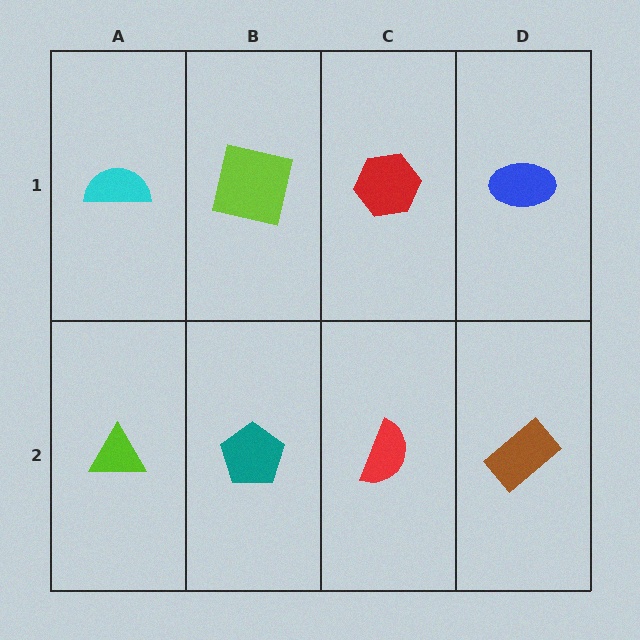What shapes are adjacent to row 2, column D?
A blue ellipse (row 1, column D), a red semicircle (row 2, column C).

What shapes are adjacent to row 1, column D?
A brown rectangle (row 2, column D), a red hexagon (row 1, column C).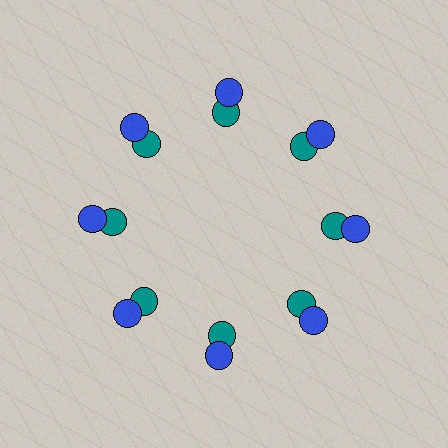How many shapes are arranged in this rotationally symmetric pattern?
There are 16 shapes, arranged in 8 groups of 2.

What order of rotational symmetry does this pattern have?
This pattern has 8-fold rotational symmetry.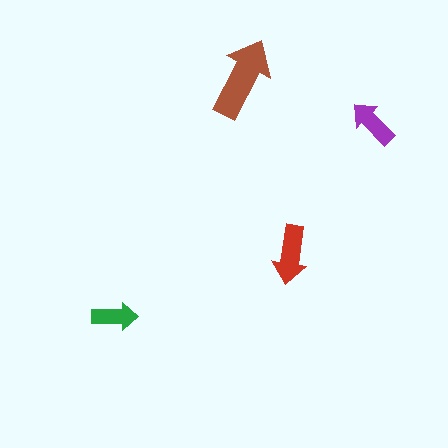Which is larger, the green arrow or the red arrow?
The red one.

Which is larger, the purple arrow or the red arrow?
The red one.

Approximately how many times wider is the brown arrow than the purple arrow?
About 1.5 times wider.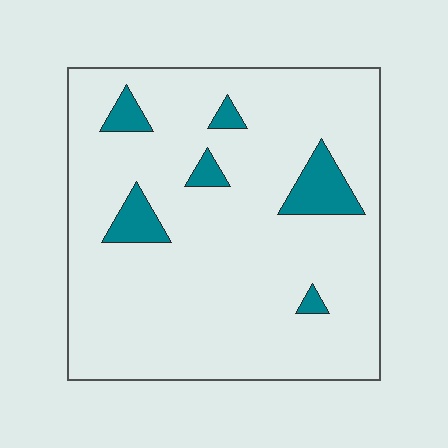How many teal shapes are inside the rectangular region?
6.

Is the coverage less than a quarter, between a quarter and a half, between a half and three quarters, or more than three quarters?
Less than a quarter.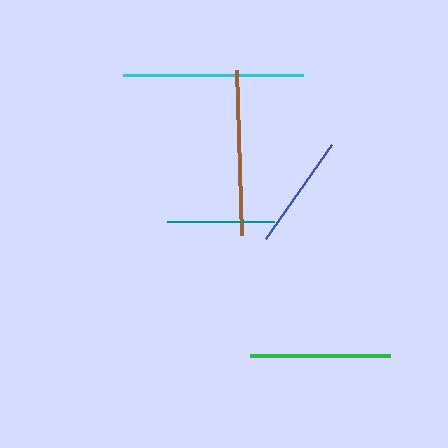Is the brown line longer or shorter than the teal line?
The brown line is longer than the teal line.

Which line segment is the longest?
The cyan line is the longest at approximately 180 pixels.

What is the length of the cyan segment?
The cyan segment is approximately 180 pixels long.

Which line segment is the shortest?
The teal line is the shortest at approximately 108 pixels.